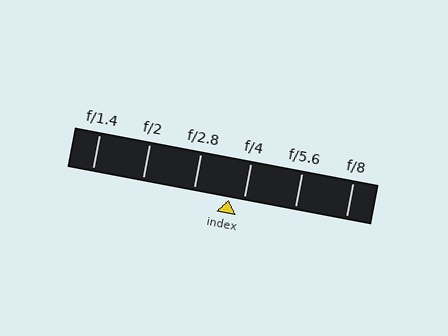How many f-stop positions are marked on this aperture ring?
There are 6 f-stop positions marked.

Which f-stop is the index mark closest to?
The index mark is closest to f/4.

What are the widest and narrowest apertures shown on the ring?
The widest aperture shown is f/1.4 and the narrowest is f/8.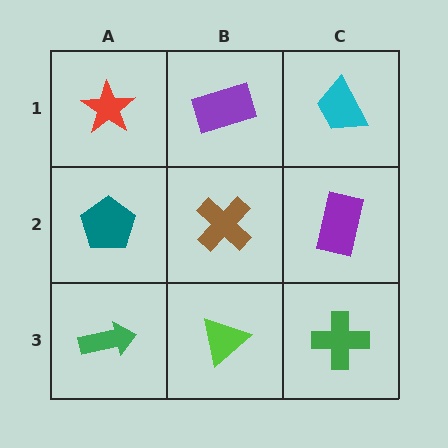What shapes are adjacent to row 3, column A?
A teal pentagon (row 2, column A), a lime triangle (row 3, column B).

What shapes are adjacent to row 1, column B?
A brown cross (row 2, column B), a red star (row 1, column A), a cyan trapezoid (row 1, column C).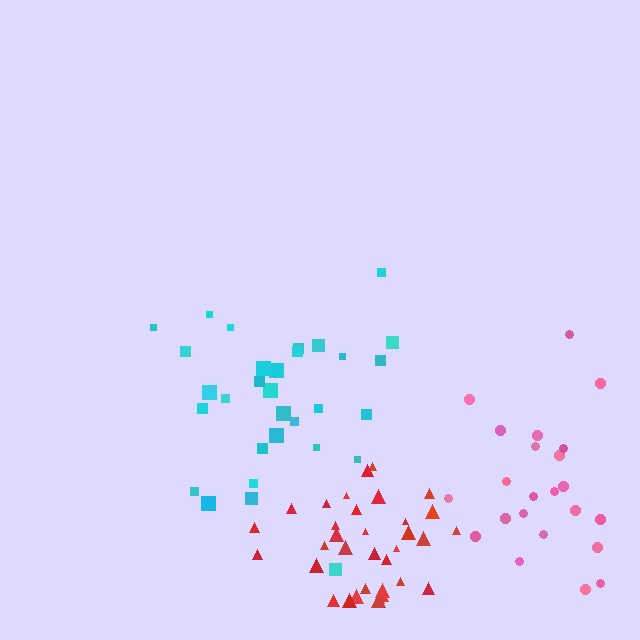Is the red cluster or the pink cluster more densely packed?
Red.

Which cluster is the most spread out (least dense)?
Pink.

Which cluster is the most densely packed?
Red.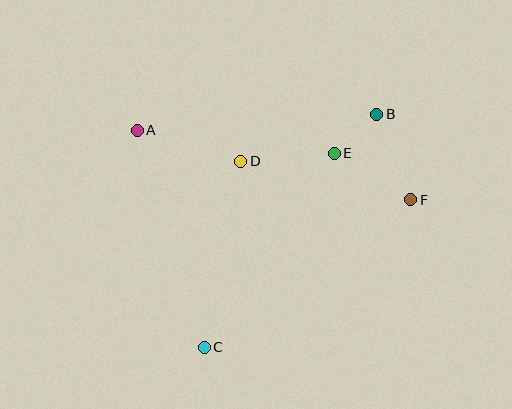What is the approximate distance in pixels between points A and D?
The distance between A and D is approximately 108 pixels.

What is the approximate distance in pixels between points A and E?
The distance between A and E is approximately 199 pixels.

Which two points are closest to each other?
Points B and E are closest to each other.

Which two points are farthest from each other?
Points B and C are farthest from each other.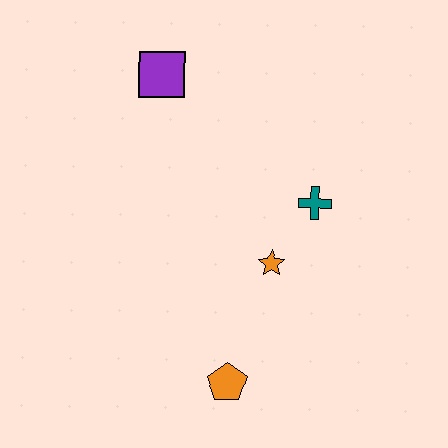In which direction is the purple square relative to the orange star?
The purple square is above the orange star.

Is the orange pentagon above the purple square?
No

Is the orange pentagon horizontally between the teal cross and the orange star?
No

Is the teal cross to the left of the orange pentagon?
No